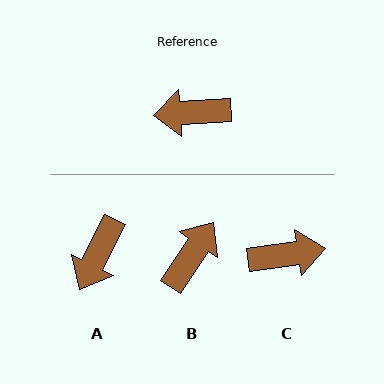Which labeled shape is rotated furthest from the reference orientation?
C, about 175 degrees away.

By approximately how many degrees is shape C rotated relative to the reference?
Approximately 175 degrees clockwise.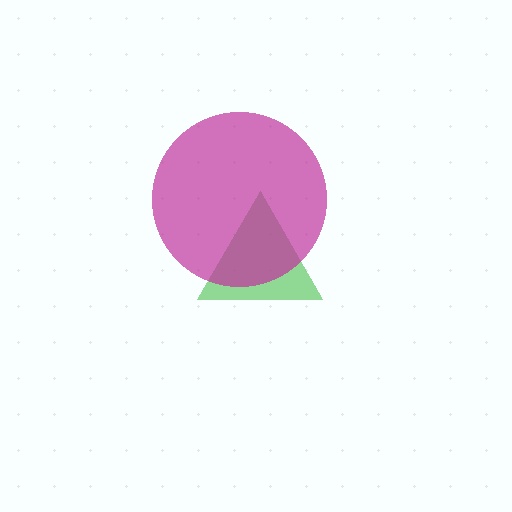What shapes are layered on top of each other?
The layered shapes are: a green triangle, a magenta circle.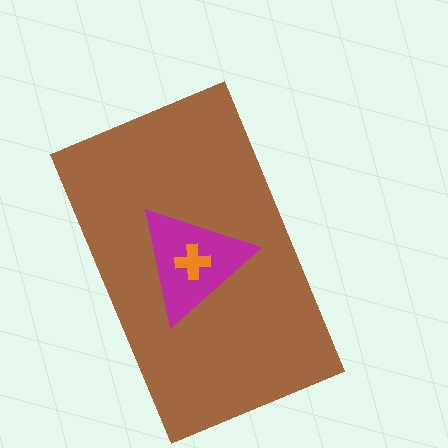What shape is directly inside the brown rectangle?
The magenta triangle.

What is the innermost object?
The orange cross.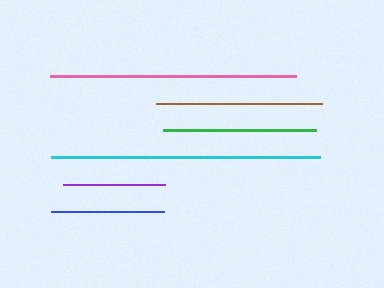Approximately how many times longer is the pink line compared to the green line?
The pink line is approximately 1.6 times the length of the green line.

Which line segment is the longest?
The cyan line is the longest at approximately 269 pixels.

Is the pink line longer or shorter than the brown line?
The pink line is longer than the brown line.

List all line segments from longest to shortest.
From longest to shortest: cyan, pink, brown, green, blue, purple.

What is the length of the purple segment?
The purple segment is approximately 103 pixels long.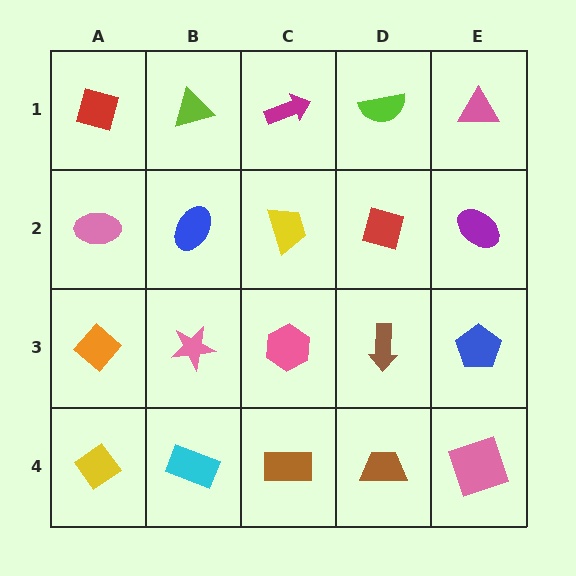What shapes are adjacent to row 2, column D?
A lime semicircle (row 1, column D), a brown arrow (row 3, column D), a yellow trapezoid (row 2, column C), a purple ellipse (row 2, column E).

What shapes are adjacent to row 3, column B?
A blue ellipse (row 2, column B), a cyan rectangle (row 4, column B), an orange diamond (row 3, column A), a pink hexagon (row 3, column C).